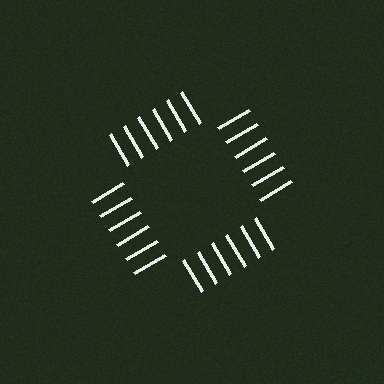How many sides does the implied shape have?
4 sides — the line-ends trace a square.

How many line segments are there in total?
24 — 6 along each of the 4 edges.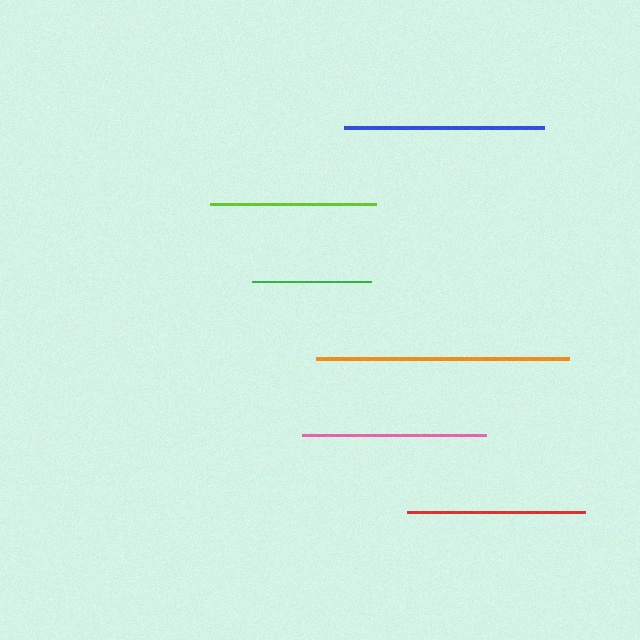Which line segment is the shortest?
The green line is the shortest at approximately 118 pixels.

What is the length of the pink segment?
The pink segment is approximately 184 pixels long.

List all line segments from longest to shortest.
From longest to shortest: orange, blue, pink, red, lime, green.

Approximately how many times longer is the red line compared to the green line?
The red line is approximately 1.5 times the length of the green line.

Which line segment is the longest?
The orange line is the longest at approximately 253 pixels.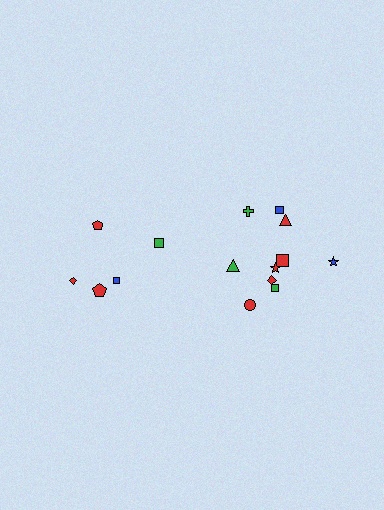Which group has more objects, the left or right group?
The right group.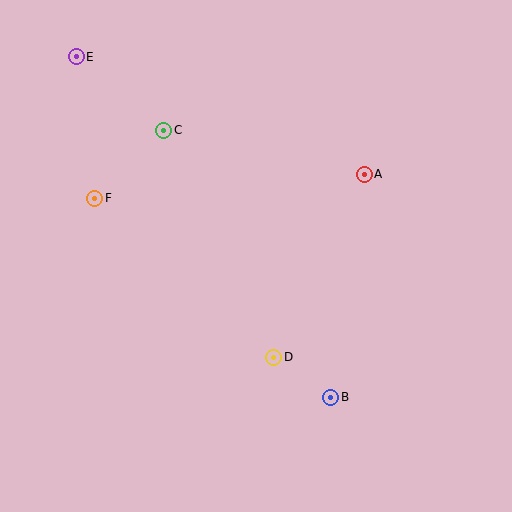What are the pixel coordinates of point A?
Point A is at (364, 174).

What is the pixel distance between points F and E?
The distance between F and E is 143 pixels.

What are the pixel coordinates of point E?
Point E is at (76, 57).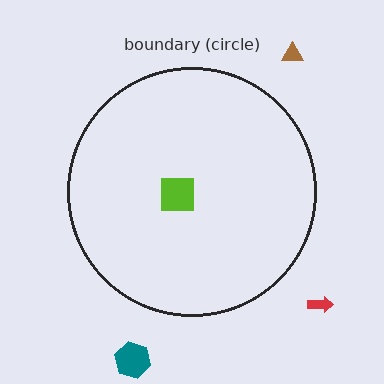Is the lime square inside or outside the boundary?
Inside.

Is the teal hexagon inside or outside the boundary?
Outside.